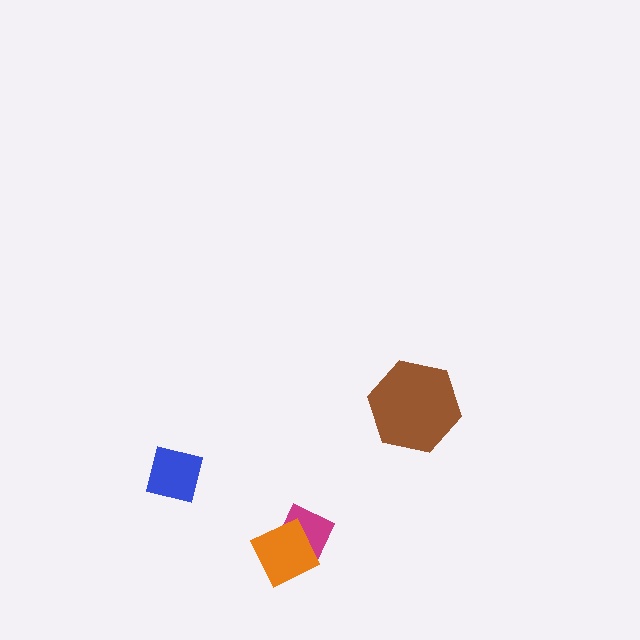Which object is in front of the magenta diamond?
The orange square is in front of the magenta diamond.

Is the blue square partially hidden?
No, no other shape covers it.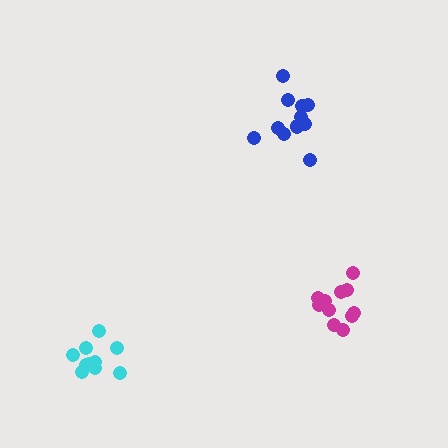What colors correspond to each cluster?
The clusters are colored: magenta, cyan, blue.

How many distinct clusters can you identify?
There are 3 distinct clusters.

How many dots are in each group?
Group 1: 11 dots, Group 2: 11 dots, Group 3: 11 dots (33 total).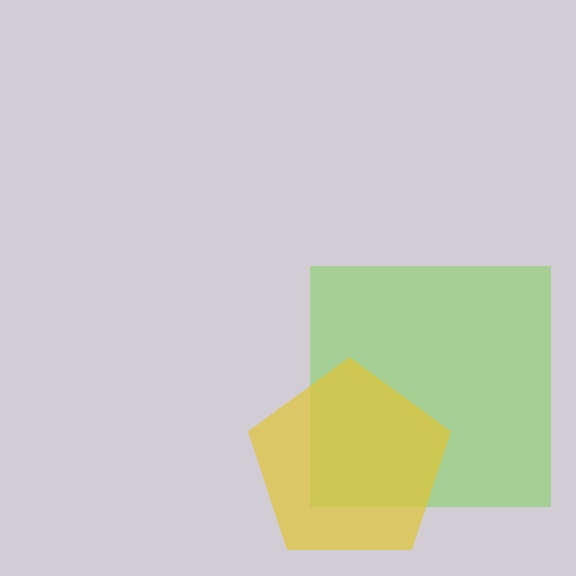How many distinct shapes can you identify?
There are 2 distinct shapes: a lime square, a yellow pentagon.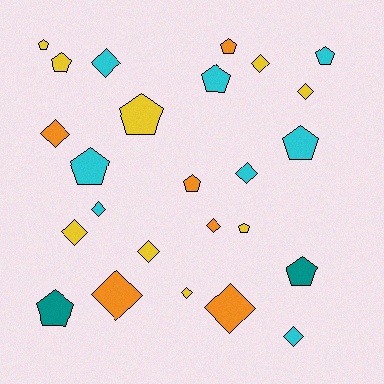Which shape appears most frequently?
Diamond, with 13 objects.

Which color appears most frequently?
Yellow, with 9 objects.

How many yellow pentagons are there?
There are 4 yellow pentagons.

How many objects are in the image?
There are 25 objects.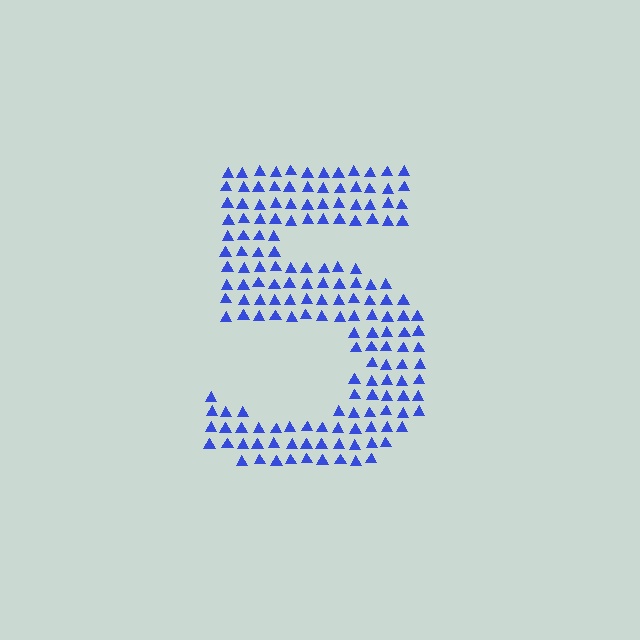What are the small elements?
The small elements are triangles.